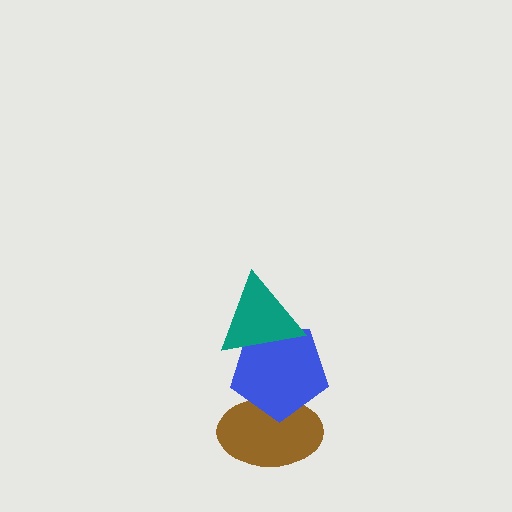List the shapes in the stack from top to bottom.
From top to bottom: the teal triangle, the blue pentagon, the brown ellipse.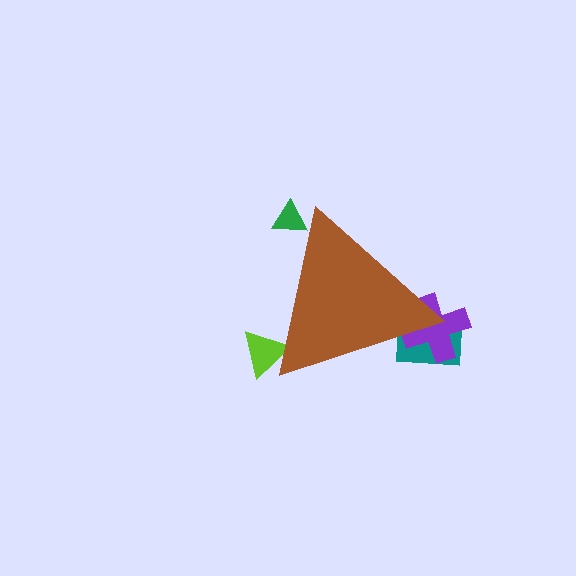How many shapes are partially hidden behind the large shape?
4 shapes are partially hidden.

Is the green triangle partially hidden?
Yes, the green triangle is partially hidden behind the brown triangle.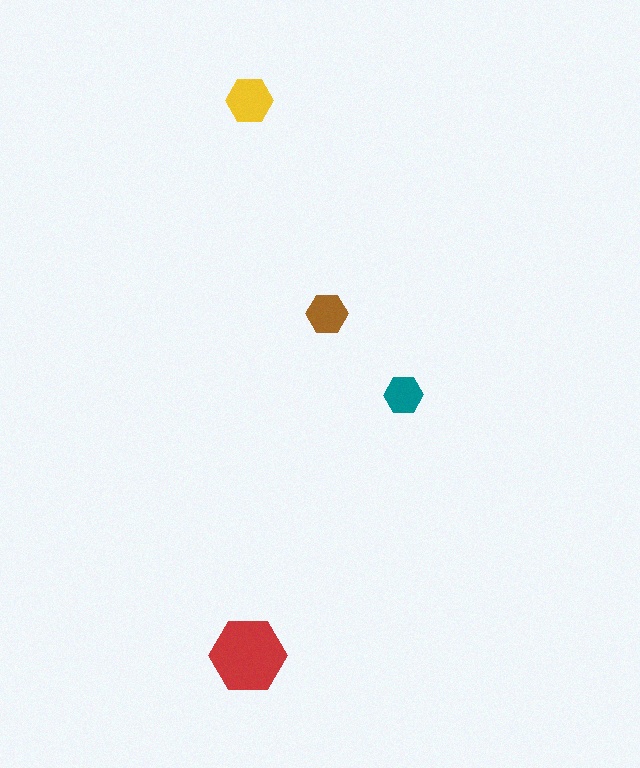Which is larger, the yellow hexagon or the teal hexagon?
The yellow one.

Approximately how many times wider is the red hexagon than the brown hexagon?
About 2 times wider.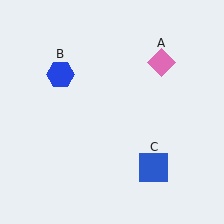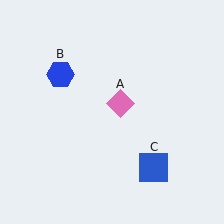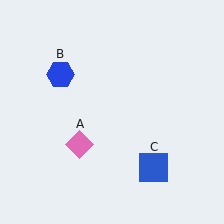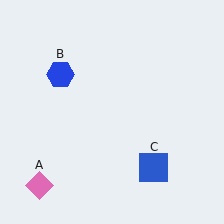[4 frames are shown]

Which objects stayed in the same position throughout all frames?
Blue hexagon (object B) and blue square (object C) remained stationary.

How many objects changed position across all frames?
1 object changed position: pink diamond (object A).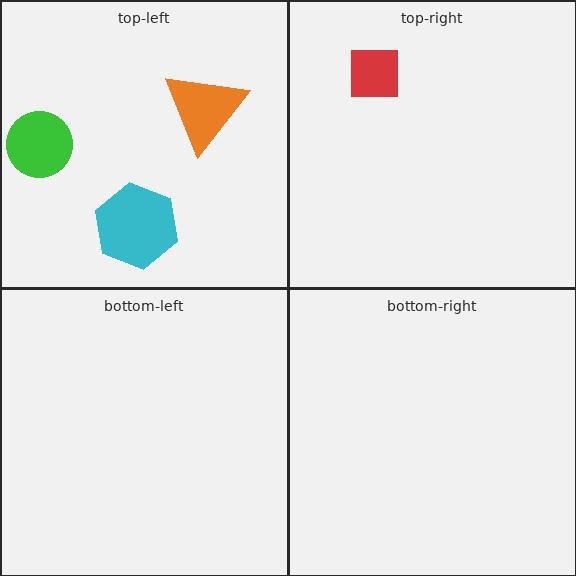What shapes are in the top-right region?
The red square.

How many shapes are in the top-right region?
1.